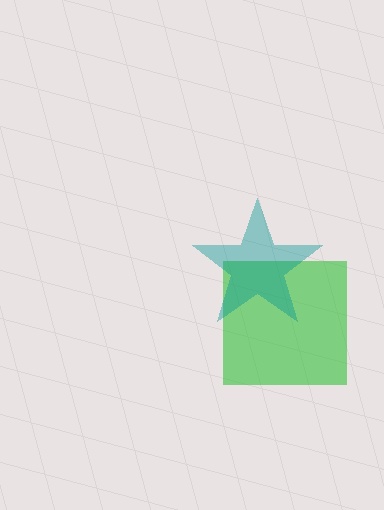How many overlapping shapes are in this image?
There are 2 overlapping shapes in the image.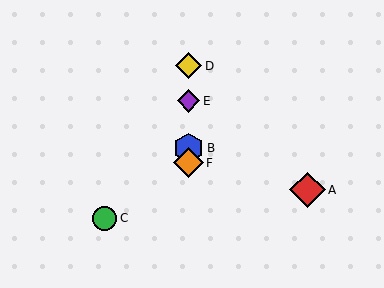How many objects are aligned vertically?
4 objects (B, D, E, F) are aligned vertically.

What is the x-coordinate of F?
Object F is at x≈188.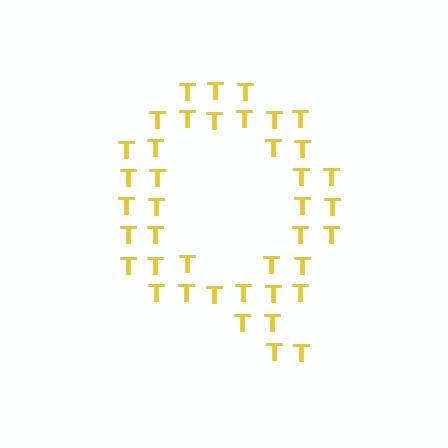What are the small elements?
The small elements are letter T's.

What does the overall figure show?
The overall figure shows the letter Q.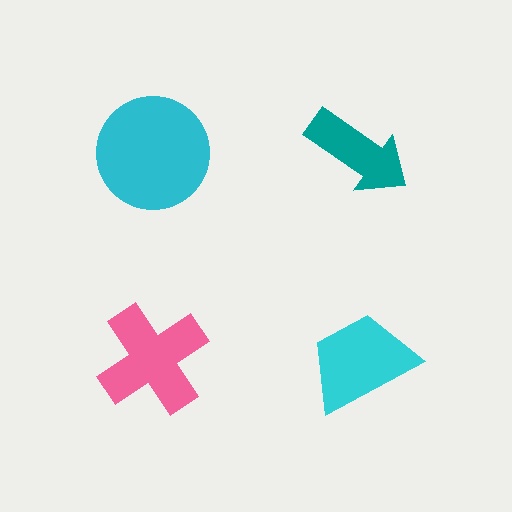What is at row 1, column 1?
A cyan circle.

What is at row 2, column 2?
A cyan trapezoid.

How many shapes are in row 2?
2 shapes.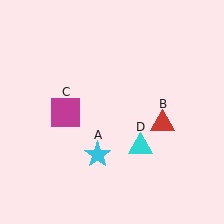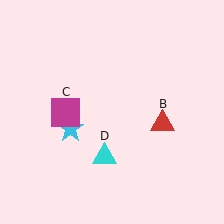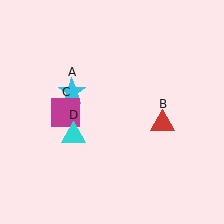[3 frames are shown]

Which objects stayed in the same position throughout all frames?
Red triangle (object B) and magenta square (object C) remained stationary.